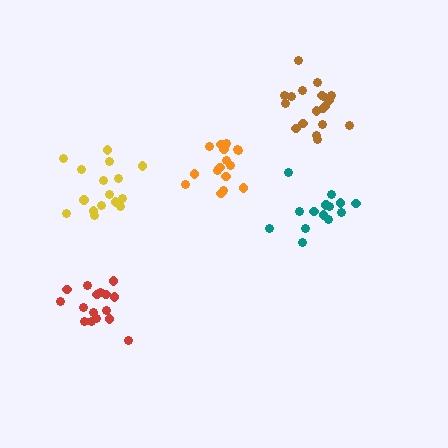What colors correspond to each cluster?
The clusters are colored: brown, red, orange, teal, yellow.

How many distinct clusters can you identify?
There are 5 distinct clusters.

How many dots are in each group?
Group 1: 19 dots, Group 2: 16 dots, Group 3: 16 dots, Group 4: 14 dots, Group 5: 16 dots (81 total).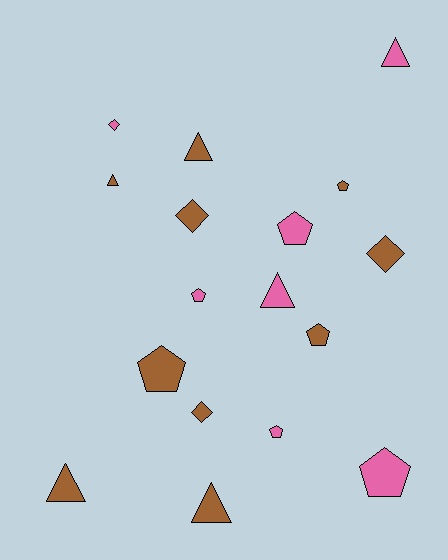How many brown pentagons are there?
There are 3 brown pentagons.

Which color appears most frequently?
Brown, with 10 objects.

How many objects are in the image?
There are 17 objects.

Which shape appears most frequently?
Pentagon, with 7 objects.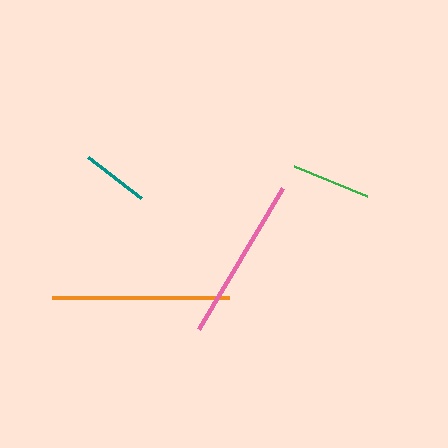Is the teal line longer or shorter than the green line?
The green line is longer than the teal line.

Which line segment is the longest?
The orange line is the longest at approximately 177 pixels.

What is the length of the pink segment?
The pink segment is approximately 164 pixels long.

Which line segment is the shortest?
The teal line is the shortest at approximately 68 pixels.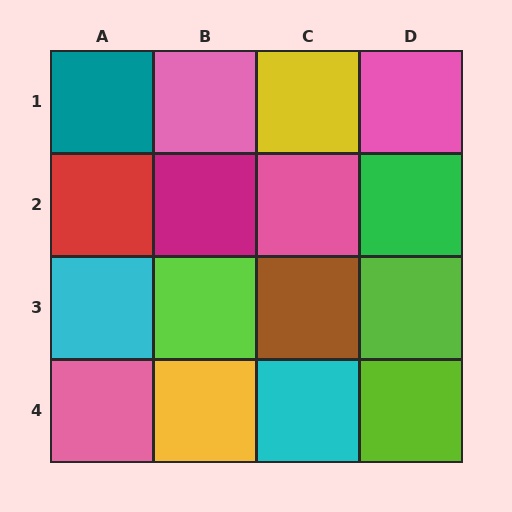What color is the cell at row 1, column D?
Pink.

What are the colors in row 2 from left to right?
Red, magenta, pink, green.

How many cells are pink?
4 cells are pink.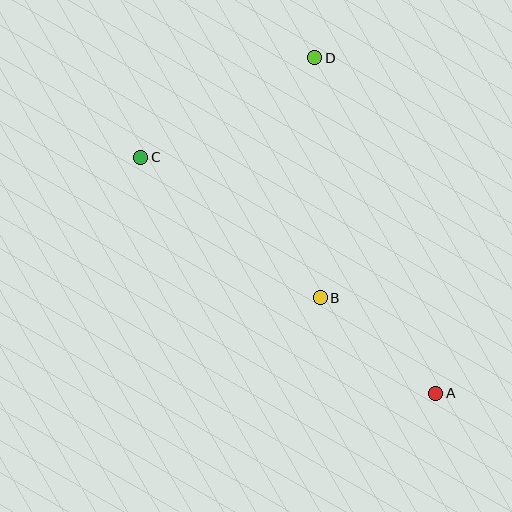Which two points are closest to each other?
Points A and B are closest to each other.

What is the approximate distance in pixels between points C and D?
The distance between C and D is approximately 200 pixels.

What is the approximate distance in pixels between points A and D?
The distance between A and D is approximately 356 pixels.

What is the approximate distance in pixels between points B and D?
The distance between B and D is approximately 240 pixels.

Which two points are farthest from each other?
Points A and C are farthest from each other.